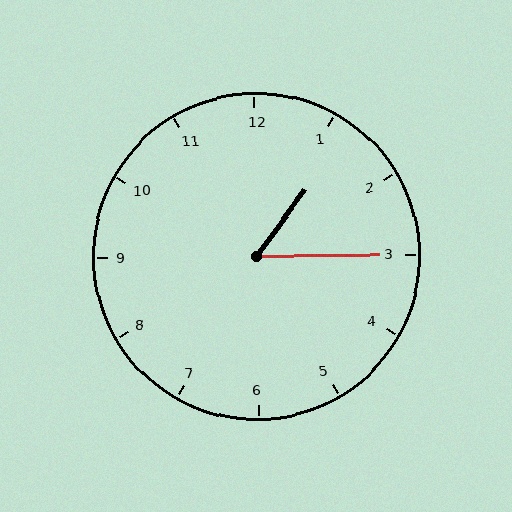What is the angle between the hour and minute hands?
Approximately 52 degrees.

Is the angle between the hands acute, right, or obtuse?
It is acute.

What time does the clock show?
1:15.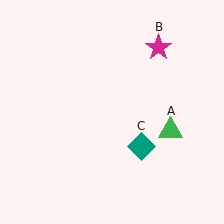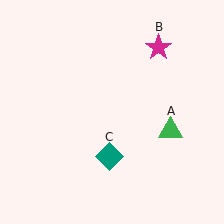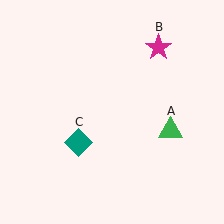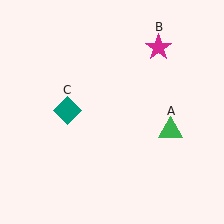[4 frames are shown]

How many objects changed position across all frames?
1 object changed position: teal diamond (object C).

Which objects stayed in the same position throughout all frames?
Green triangle (object A) and magenta star (object B) remained stationary.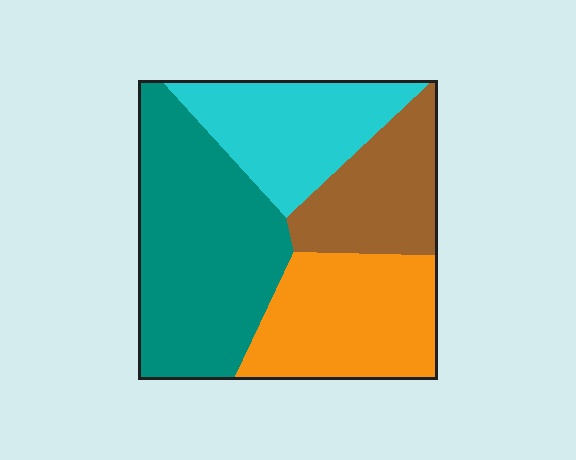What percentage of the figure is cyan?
Cyan takes up about one fifth (1/5) of the figure.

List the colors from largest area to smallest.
From largest to smallest: teal, orange, cyan, brown.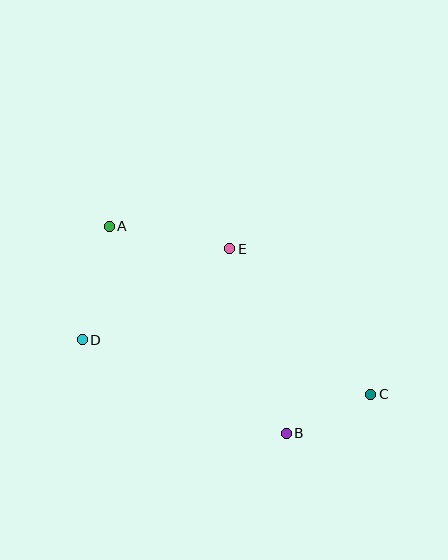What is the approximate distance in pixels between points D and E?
The distance between D and E is approximately 173 pixels.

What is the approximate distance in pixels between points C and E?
The distance between C and E is approximately 203 pixels.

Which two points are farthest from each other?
Points A and C are farthest from each other.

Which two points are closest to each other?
Points B and C are closest to each other.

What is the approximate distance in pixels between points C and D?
The distance between C and D is approximately 293 pixels.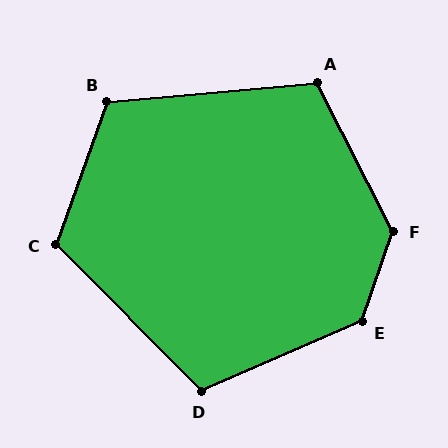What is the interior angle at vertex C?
Approximately 116 degrees (obtuse).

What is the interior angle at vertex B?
Approximately 115 degrees (obtuse).